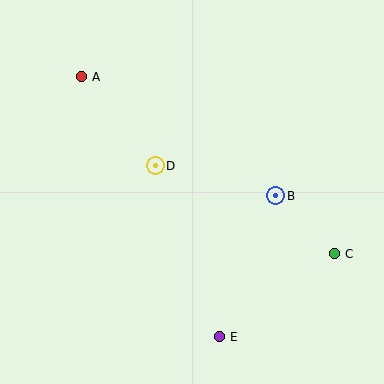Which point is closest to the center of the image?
Point D at (155, 166) is closest to the center.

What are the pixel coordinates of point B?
Point B is at (276, 196).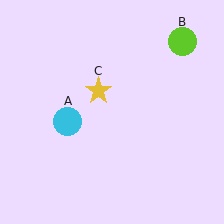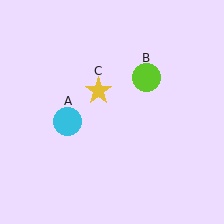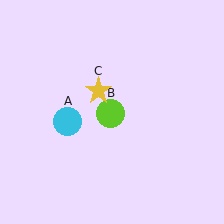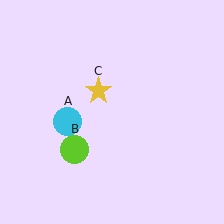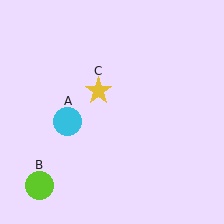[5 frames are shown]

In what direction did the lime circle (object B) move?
The lime circle (object B) moved down and to the left.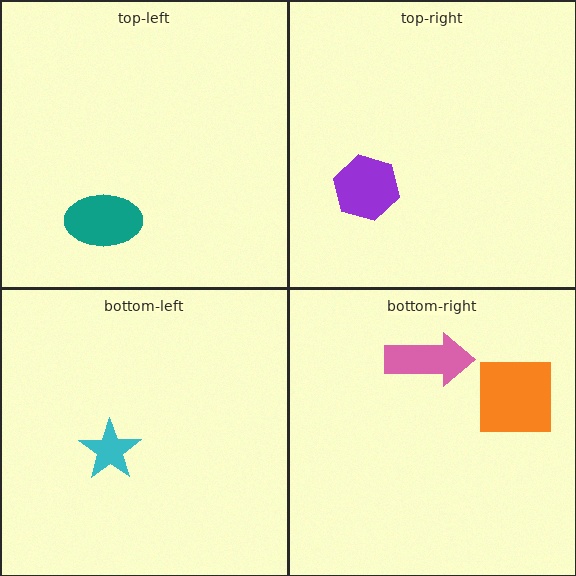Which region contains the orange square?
The bottom-right region.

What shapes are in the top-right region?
The purple hexagon.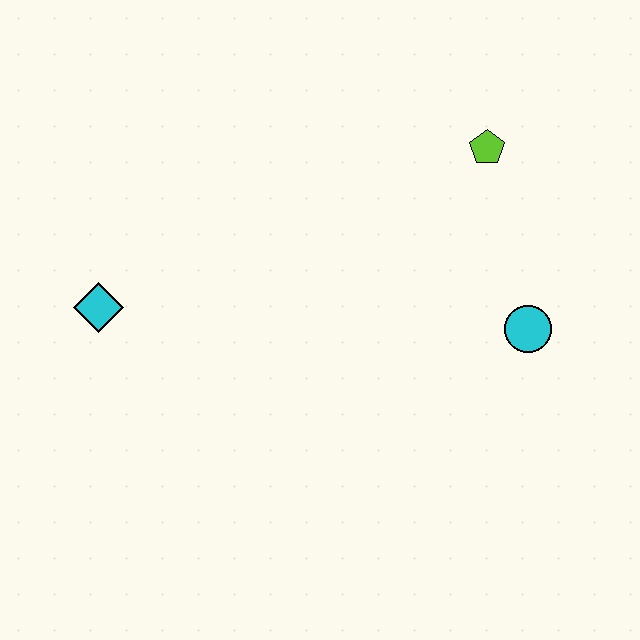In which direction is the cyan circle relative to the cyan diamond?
The cyan circle is to the right of the cyan diamond.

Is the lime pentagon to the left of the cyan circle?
Yes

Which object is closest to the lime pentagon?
The cyan circle is closest to the lime pentagon.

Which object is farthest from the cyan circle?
The cyan diamond is farthest from the cyan circle.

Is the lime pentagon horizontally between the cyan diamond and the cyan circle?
Yes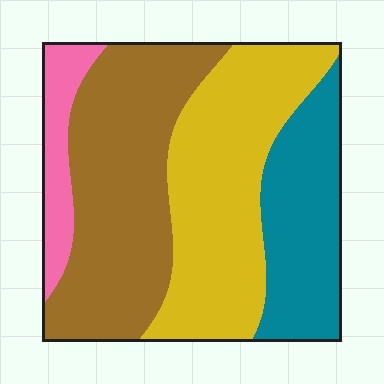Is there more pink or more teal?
Teal.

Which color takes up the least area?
Pink, at roughly 10%.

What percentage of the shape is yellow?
Yellow takes up about one third (1/3) of the shape.